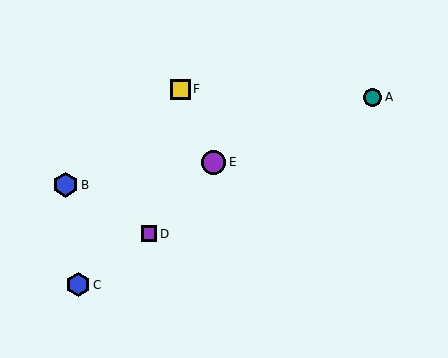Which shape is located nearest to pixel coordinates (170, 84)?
The yellow square (labeled F) at (180, 89) is nearest to that location.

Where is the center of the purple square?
The center of the purple square is at (149, 234).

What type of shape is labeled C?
Shape C is a blue hexagon.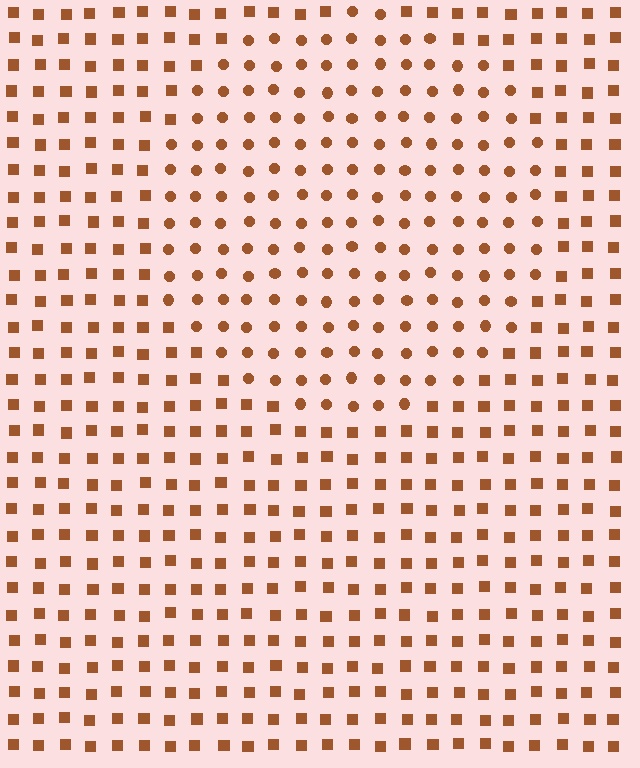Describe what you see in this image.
The image is filled with small brown elements arranged in a uniform grid. A circle-shaped region contains circles, while the surrounding area contains squares. The boundary is defined purely by the change in element shape.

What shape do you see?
I see a circle.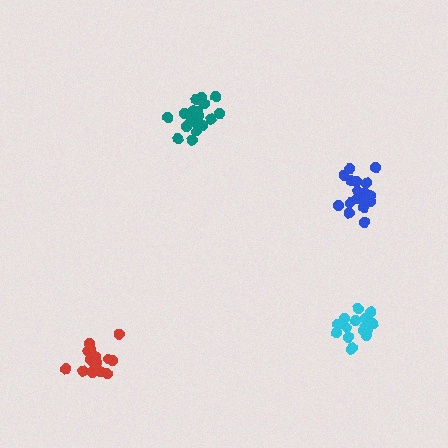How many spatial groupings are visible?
There are 4 spatial groupings.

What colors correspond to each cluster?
The clusters are colored: blue, cyan, teal, red.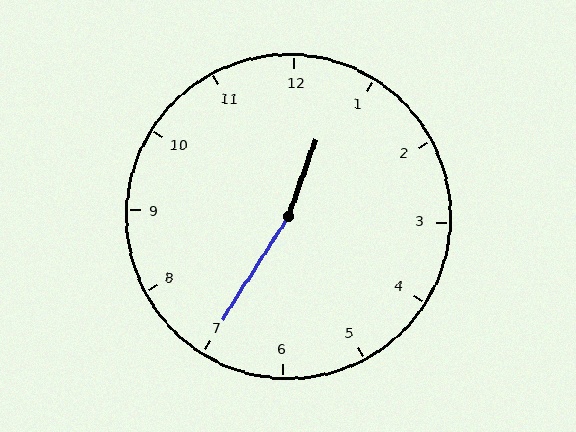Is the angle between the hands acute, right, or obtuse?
It is obtuse.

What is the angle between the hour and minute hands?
Approximately 168 degrees.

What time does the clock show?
12:35.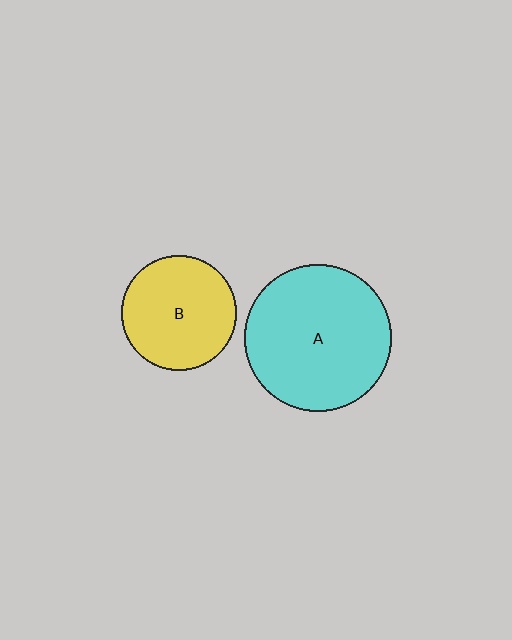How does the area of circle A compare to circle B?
Approximately 1.6 times.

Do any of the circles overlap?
No, none of the circles overlap.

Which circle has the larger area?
Circle A (cyan).